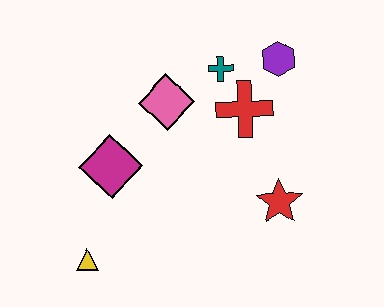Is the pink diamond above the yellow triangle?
Yes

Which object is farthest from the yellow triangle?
The purple hexagon is farthest from the yellow triangle.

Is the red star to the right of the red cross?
Yes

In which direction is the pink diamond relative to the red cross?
The pink diamond is to the left of the red cross.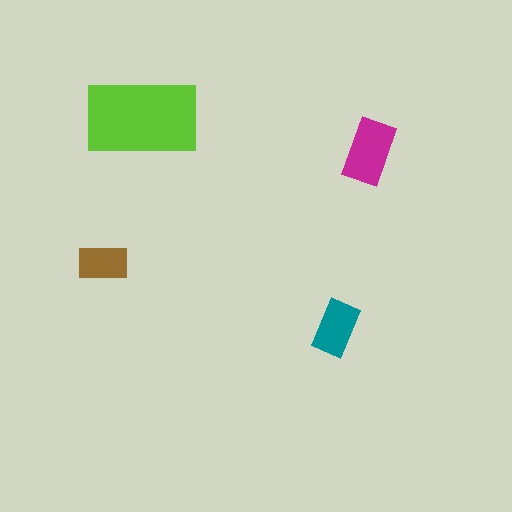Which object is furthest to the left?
The brown rectangle is leftmost.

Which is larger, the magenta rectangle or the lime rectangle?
The lime one.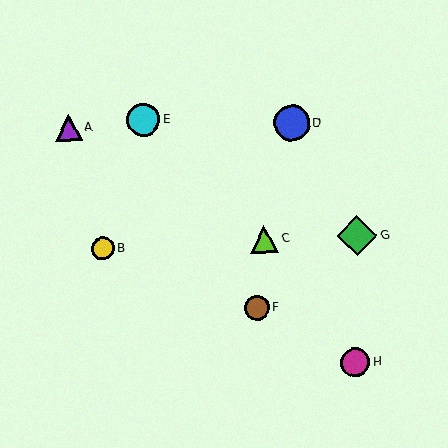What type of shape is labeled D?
Shape D is a blue circle.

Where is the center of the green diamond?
The center of the green diamond is at (357, 236).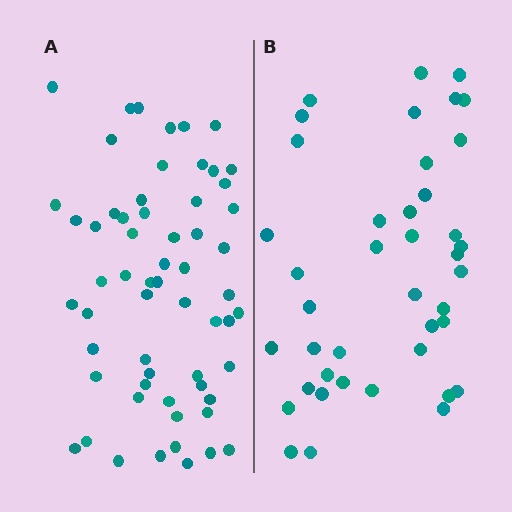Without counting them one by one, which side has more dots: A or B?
Region A (the left region) has more dots.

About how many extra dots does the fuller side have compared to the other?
Region A has approximately 20 more dots than region B.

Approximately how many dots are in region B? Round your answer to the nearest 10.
About 40 dots. (The exact count is 41, which rounds to 40.)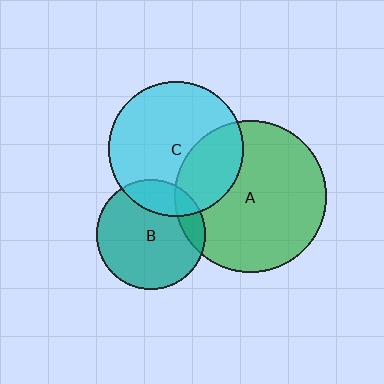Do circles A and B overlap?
Yes.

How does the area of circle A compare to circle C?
Approximately 1.3 times.